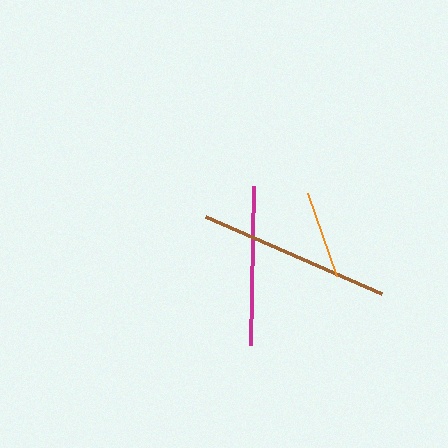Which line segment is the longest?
The brown line is the longest at approximately 192 pixels.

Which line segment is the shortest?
The orange line is the shortest at approximately 88 pixels.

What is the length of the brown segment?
The brown segment is approximately 192 pixels long.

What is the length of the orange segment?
The orange segment is approximately 88 pixels long.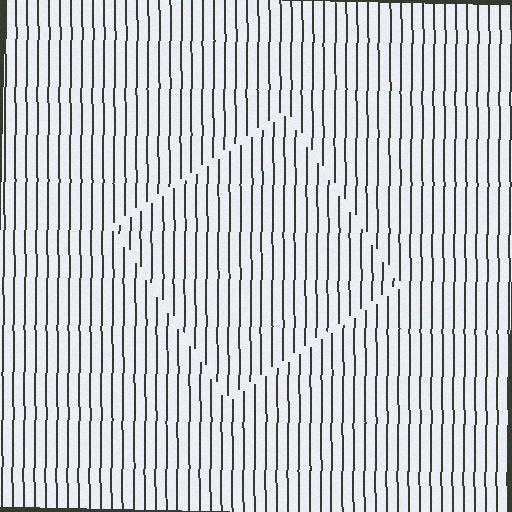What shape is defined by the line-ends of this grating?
An illusory square. The interior of the shape contains the same grating, shifted by half a period — the contour is defined by the phase discontinuity where line-ends from the inner and outer gratings abut.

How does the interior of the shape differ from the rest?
The interior of the shape contains the same grating, shifted by half a period — the contour is defined by the phase discontinuity where line-ends from the inner and outer gratings abut.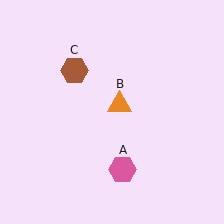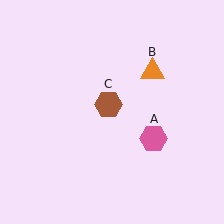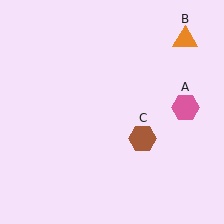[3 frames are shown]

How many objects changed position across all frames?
3 objects changed position: pink hexagon (object A), orange triangle (object B), brown hexagon (object C).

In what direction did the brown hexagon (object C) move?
The brown hexagon (object C) moved down and to the right.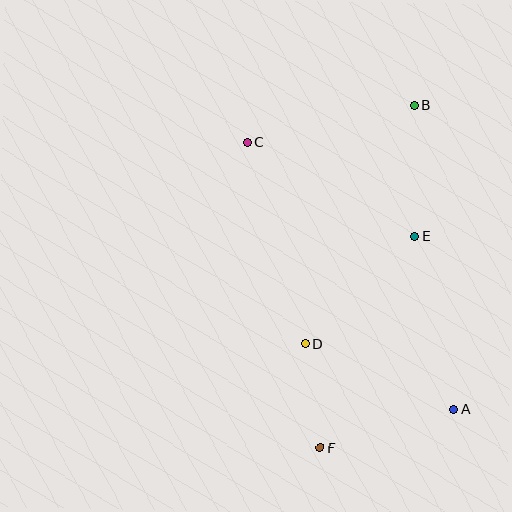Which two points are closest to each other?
Points D and F are closest to each other.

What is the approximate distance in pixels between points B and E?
The distance between B and E is approximately 131 pixels.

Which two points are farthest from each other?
Points B and F are farthest from each other.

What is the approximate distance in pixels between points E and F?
The distance between E and F is approximately 232 pixels.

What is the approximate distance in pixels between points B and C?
The distance between B and C is approximately 171 pixels.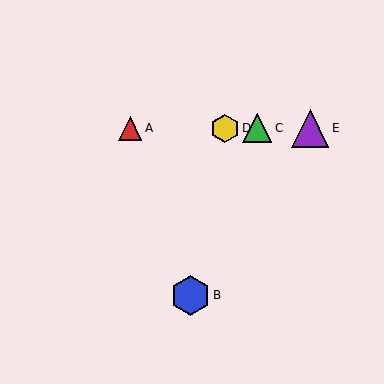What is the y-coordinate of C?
Object C is at y≈128.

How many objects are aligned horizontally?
4 objects (A, C, D, E) are aligned horizontally.